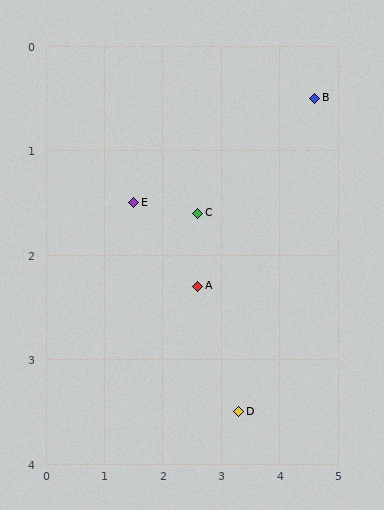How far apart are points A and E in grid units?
Points A and E are about 1.4 grid units apart.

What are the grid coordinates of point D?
Point D is at approximately (3.3, 3.5).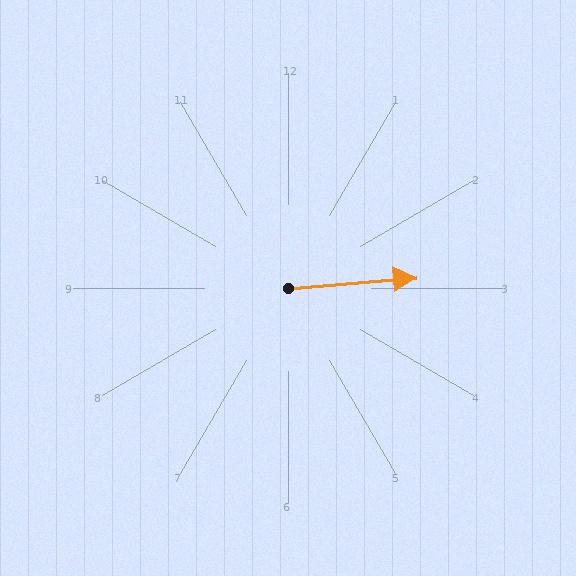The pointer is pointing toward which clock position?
Roughly 3 o'clock.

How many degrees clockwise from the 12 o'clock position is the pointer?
Approximately 85 degrees.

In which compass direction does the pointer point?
East.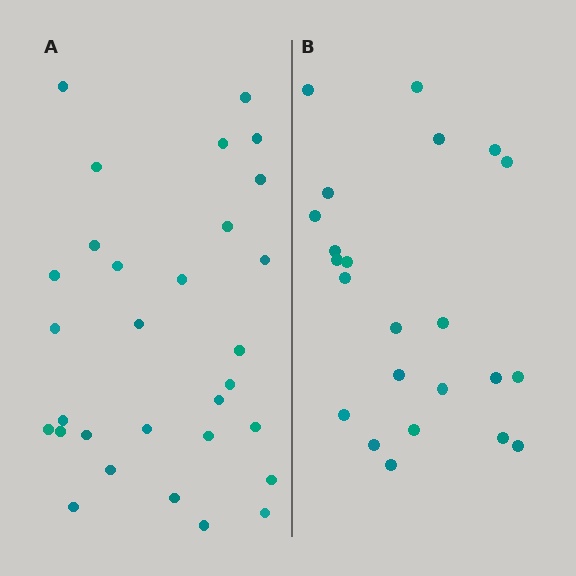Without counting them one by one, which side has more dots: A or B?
Region A (the left region) has more dots.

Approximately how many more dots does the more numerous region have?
Region A has roughly 8 or so more dots than region B.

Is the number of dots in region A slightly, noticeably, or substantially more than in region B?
Region A has noticeably more, but not dramatically so. The ratio is roughly 1.3 to 1.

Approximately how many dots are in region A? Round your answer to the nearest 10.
About 30 dots.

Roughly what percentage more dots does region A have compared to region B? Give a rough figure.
About 30% more.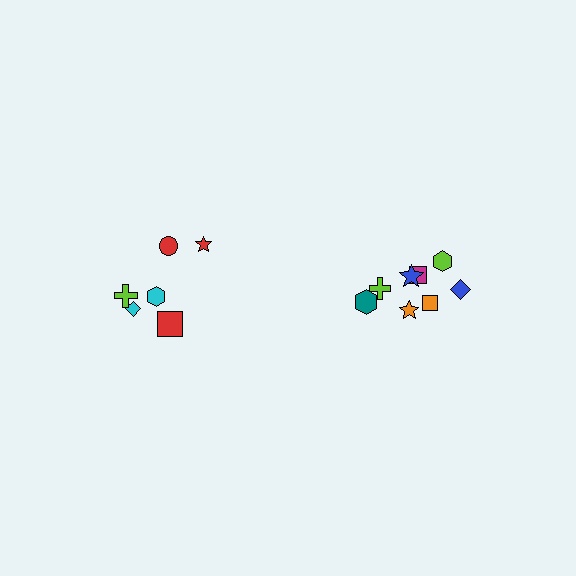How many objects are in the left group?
There are 6 objects.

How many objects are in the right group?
There are 8 objects.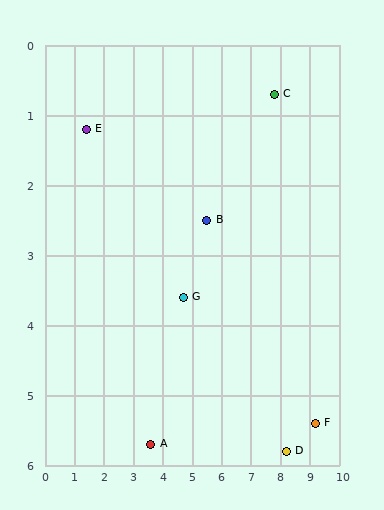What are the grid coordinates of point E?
Point E is at approximately (1.4, 1.2).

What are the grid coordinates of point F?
Point F is at approximately (9.2, 5.4).